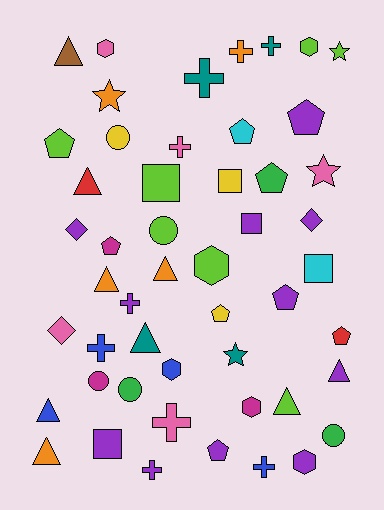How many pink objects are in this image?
There are 5 pink objects.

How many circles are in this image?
There are 5 circles.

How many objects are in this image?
There are 50 objects.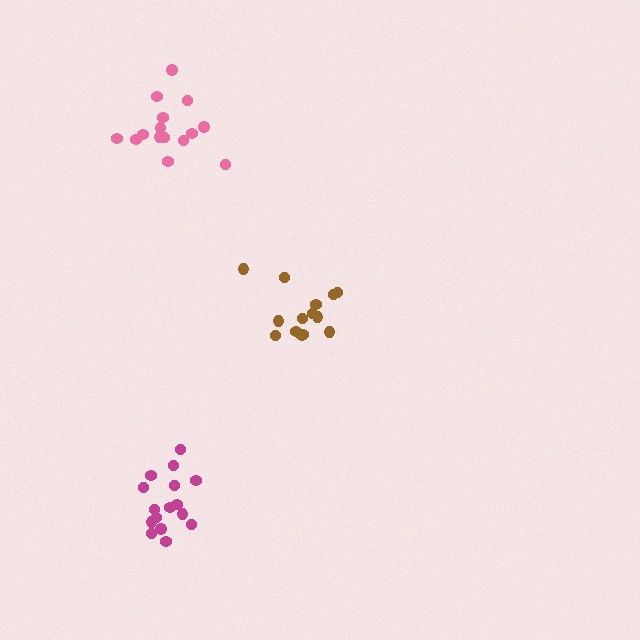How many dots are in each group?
Group 1: 14 dots, Group 2: 16 dots, Group 3: 15 dots (45 total).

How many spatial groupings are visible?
There are 3 spatial groupings.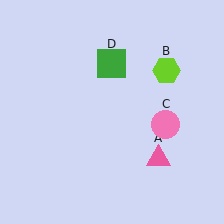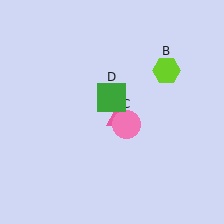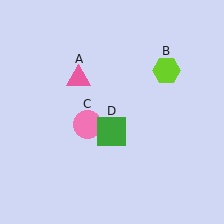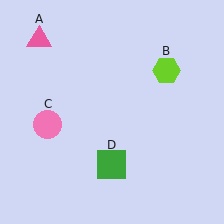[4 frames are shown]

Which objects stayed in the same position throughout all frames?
Lime hexagon (object B) remained stationary.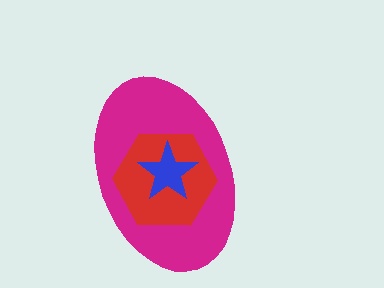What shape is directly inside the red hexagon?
The blue star.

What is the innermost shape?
The blue star.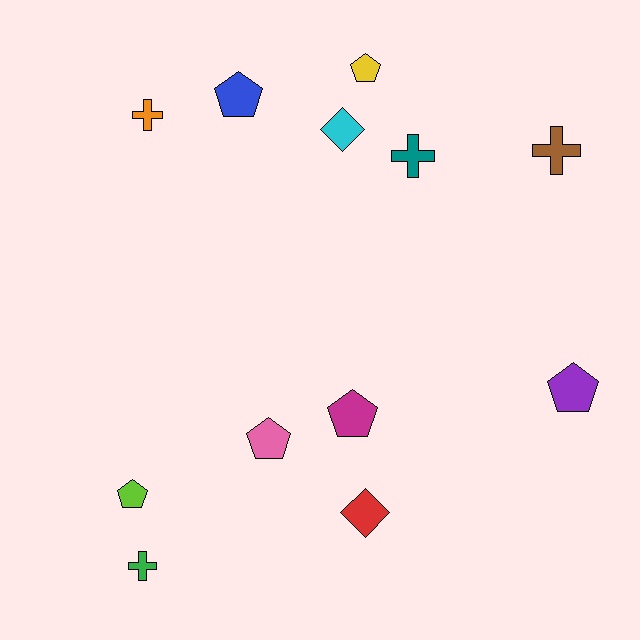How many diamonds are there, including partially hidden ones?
There are 2 diamonds.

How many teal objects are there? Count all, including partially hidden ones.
There is 1 teal object.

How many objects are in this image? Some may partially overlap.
There are 12 objects.